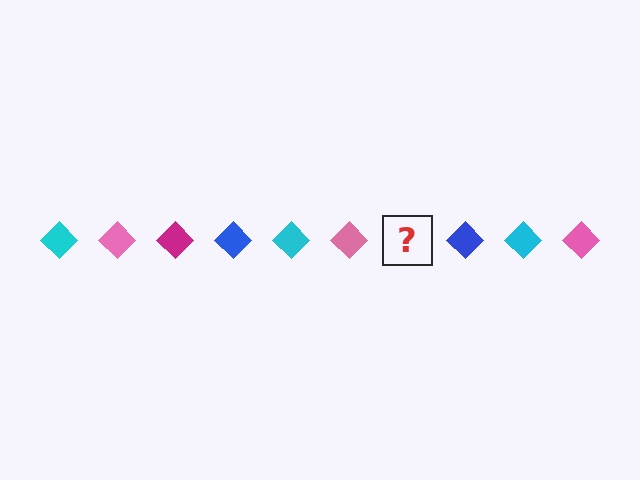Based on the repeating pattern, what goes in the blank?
The blank should be a magenta diamond.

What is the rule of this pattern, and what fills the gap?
The rule is that the pattern cycles through cyan, pink, magenta, blue diamonds. The gap should be filled with a magenta diamond.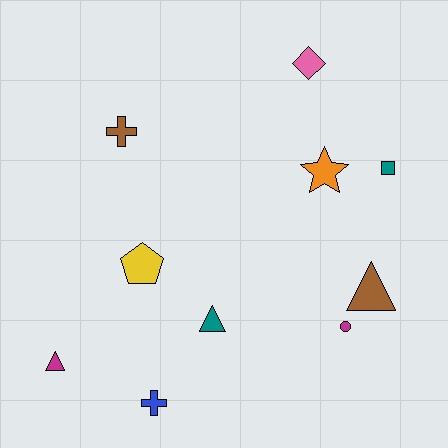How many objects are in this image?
There are 10 objects.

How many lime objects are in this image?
There are no lime objects.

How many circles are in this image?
There is 1 circle.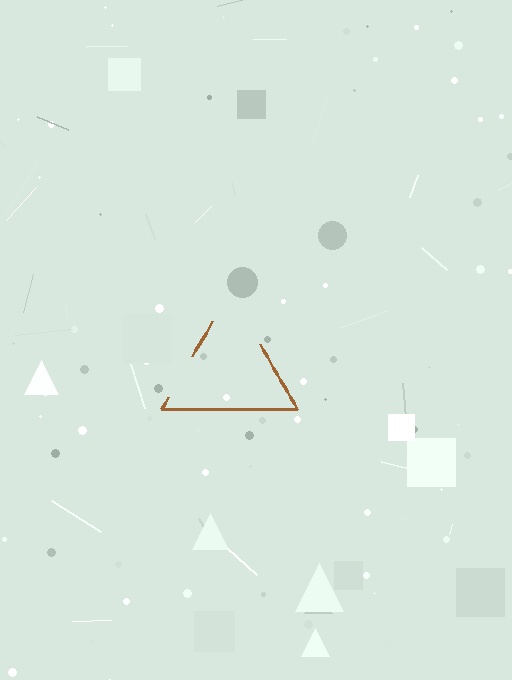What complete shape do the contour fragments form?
The contour fragments form a triangle.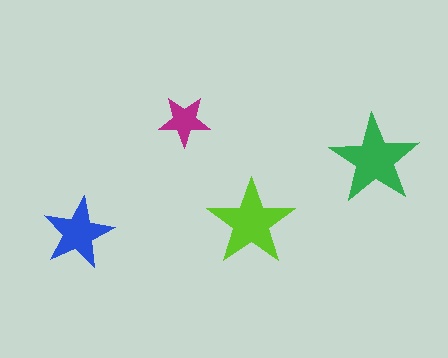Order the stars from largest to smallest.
the green one, the lime one, the blue one, the magenta one.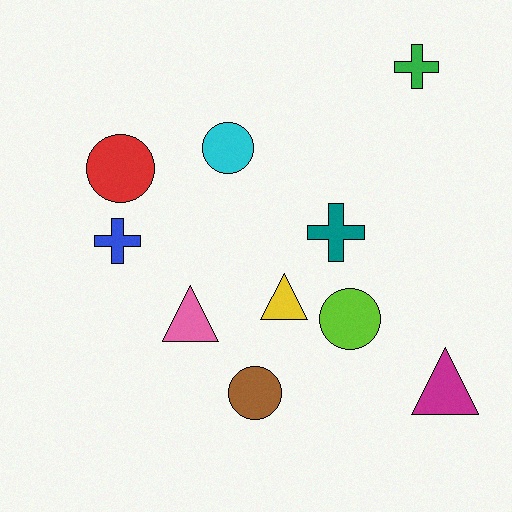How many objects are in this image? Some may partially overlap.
There are 10 objects.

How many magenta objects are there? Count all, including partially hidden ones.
There is 1 magenta object.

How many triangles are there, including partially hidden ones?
There are 3 triangles.